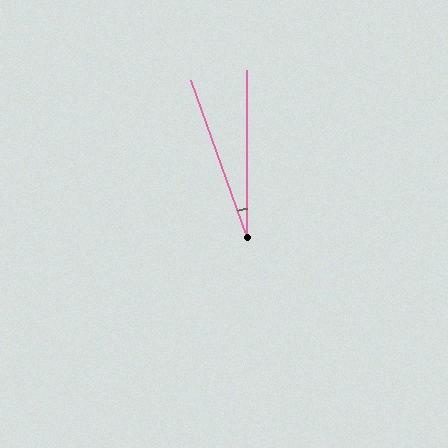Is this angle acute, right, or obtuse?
It is acute.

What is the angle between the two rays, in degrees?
Approximately 20 degrees.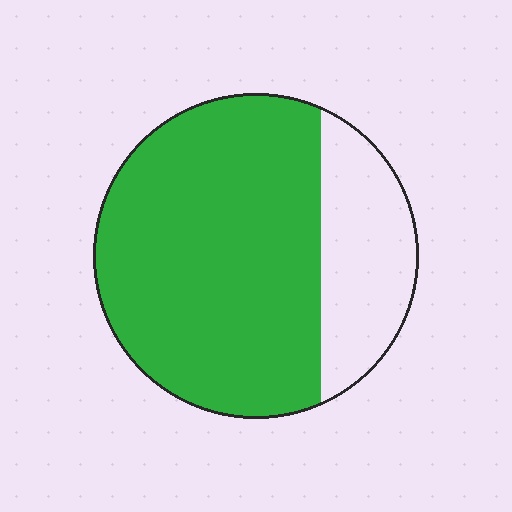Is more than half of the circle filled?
Yes.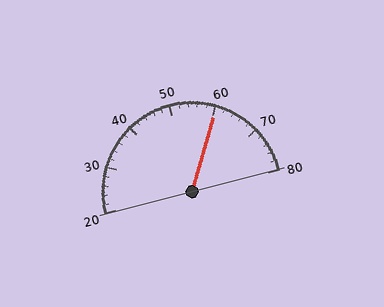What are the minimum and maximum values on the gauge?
The gauge ranges from 20 to 80.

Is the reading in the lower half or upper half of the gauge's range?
The reading is in the upper half of the range (20 to 80).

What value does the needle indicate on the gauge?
The needle indicates approximately 60.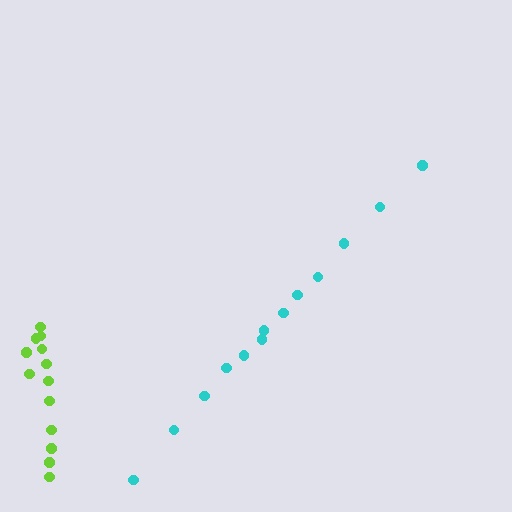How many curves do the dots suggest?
There are 2 distinct paths.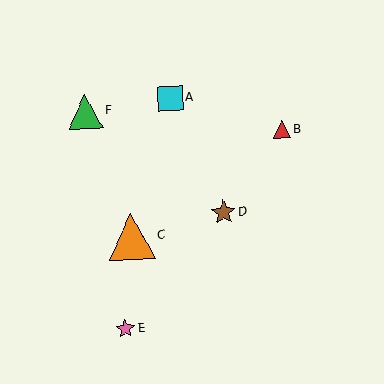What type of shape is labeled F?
Shape F is a green triangle.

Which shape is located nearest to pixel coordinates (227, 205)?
The brown star (labeled D) at (223, 212) is nearest to that location.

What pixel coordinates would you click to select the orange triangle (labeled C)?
Click at (131, 237) to select the orange triangle C.